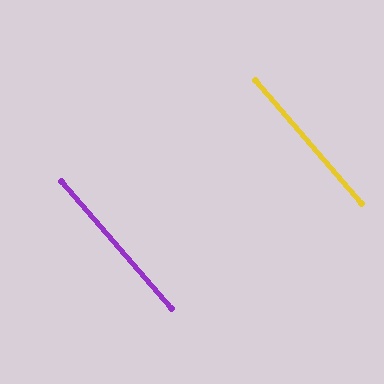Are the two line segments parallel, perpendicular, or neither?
Parallel — their directions differ by only 0.3°.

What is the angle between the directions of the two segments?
Approximately 0 degrees.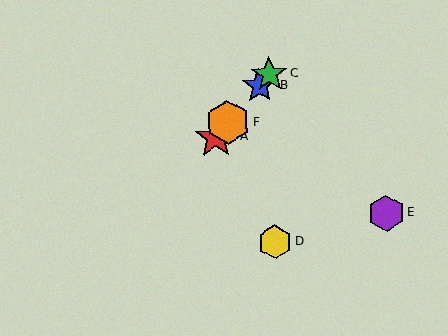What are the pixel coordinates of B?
Object B is at (259, 86).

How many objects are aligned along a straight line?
4 objects (A, B, C, F) are aligned along a straight line.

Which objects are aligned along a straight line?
Objects A, B, C, F are aligned along a straight line.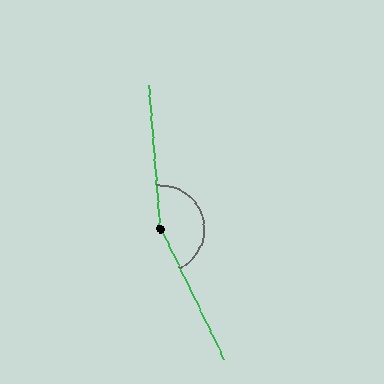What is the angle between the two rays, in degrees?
Approximately 159 degrees.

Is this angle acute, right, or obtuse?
It is obtuse.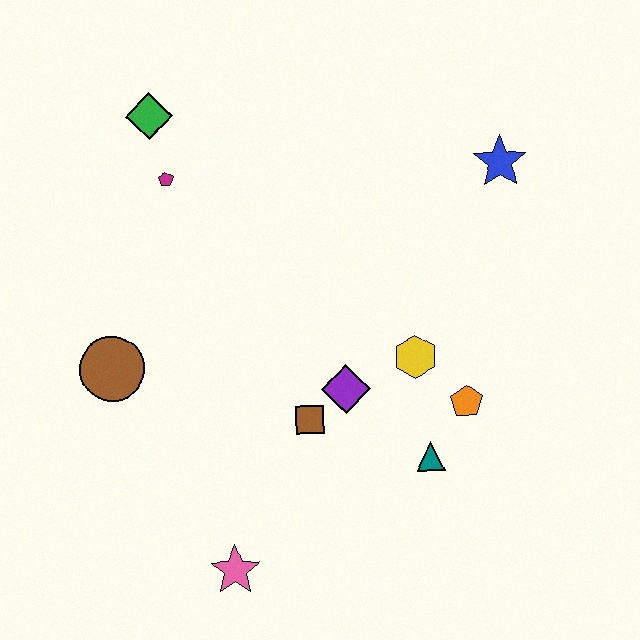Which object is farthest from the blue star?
The pink star is farthest from the blue star.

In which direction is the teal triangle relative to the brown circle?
The teal triangle is to the right of the brown circle.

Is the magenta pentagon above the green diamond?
No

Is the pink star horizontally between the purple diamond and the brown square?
No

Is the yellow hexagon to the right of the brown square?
Yes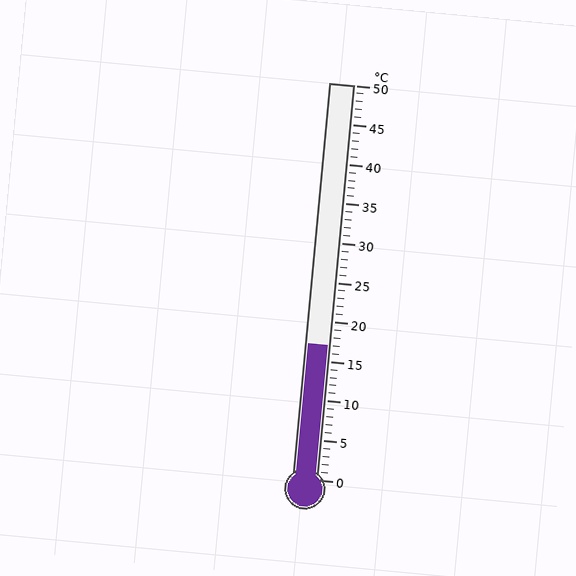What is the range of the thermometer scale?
The thermometer scale ranges from 0°C to 50°C.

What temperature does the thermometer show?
The thermometer shows approximately 17°C.